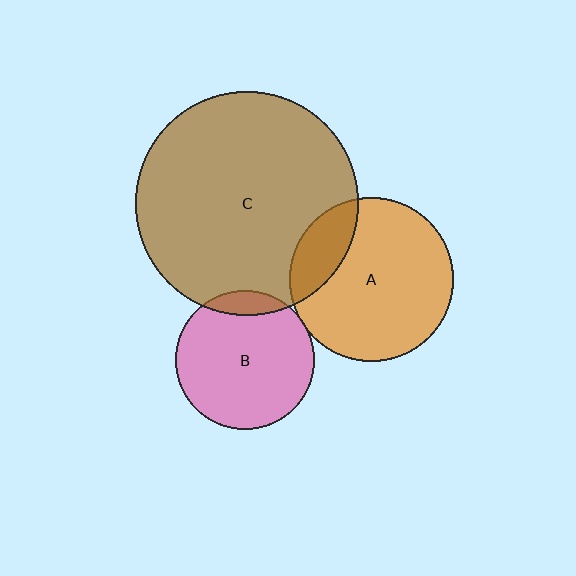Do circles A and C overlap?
Yes.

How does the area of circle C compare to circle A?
Approximately 1.9 times.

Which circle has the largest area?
Circle C (brown).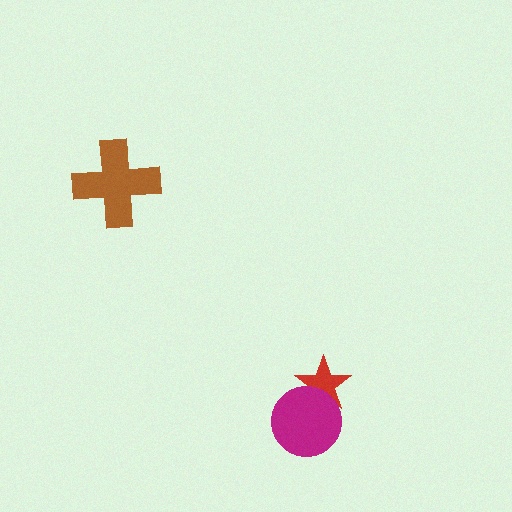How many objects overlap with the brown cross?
0 objects overlap with the brown cross.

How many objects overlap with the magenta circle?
1 object overlaps with the magenta circle.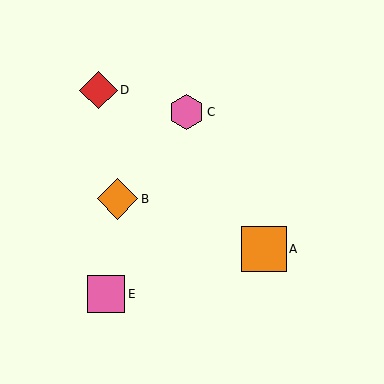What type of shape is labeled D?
Shape D is a red diamond.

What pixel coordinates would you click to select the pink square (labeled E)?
Click at (106, 294) to select the pink square E.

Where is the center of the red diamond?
The center of the red diamond is at (98, 90).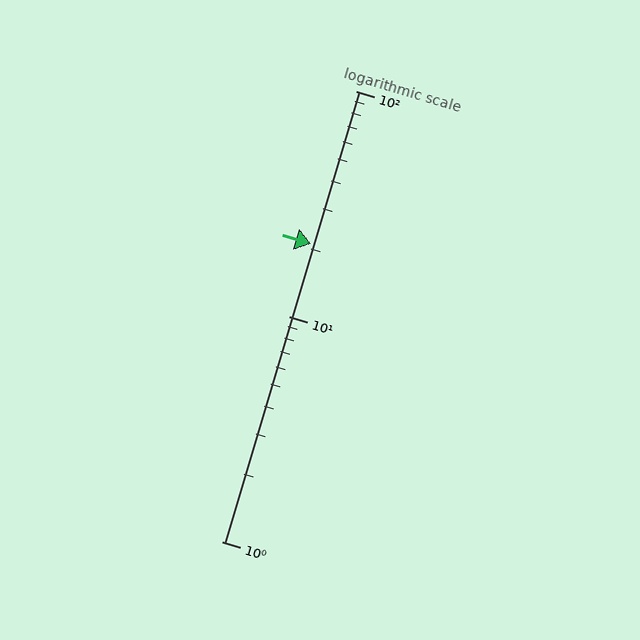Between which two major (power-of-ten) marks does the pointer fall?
The pointer is between 10 and 100.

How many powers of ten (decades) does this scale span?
The scale spans 2 decades, from 1 to 100.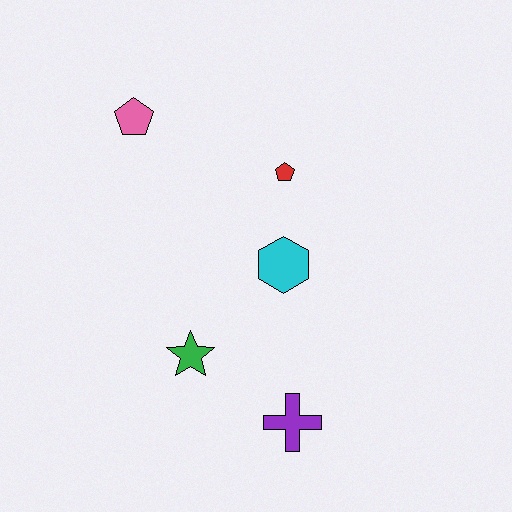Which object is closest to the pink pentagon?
The red pentagon is closest to the pink pentagon.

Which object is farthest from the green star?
The pink pentagon is farthest from the green star.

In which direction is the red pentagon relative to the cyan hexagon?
The red pentagon is above the cyan hexagon.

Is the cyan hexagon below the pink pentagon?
Yes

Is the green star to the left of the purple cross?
Yes